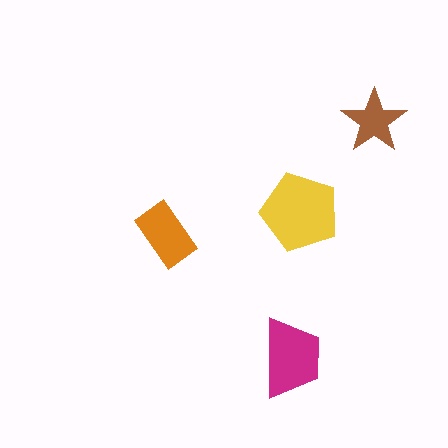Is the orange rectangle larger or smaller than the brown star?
Larger.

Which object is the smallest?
The brown star.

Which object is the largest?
The yellow pentagon.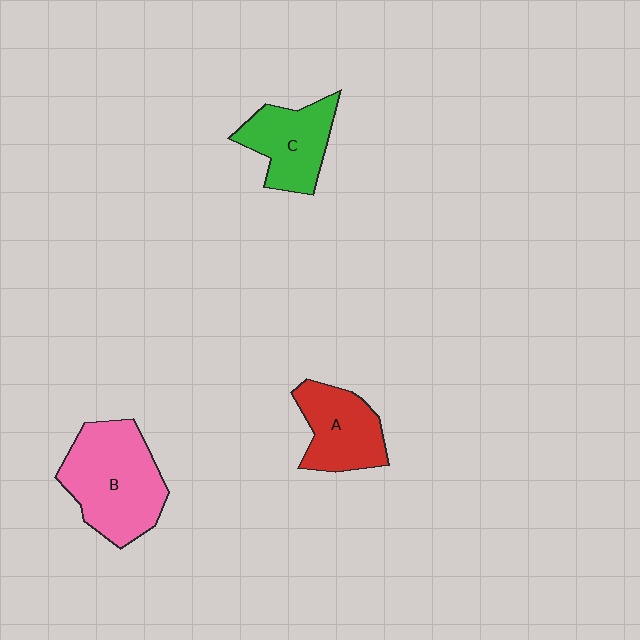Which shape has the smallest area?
Shape A (red).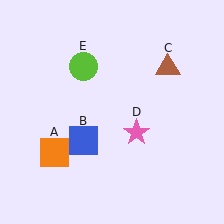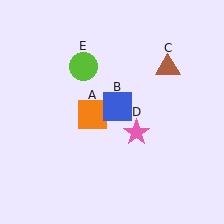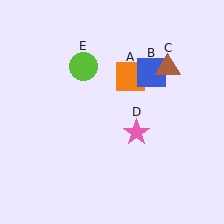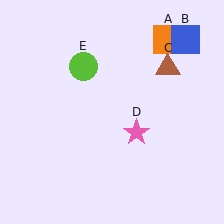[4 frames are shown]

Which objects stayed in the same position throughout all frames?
Brown triangle (object C) and pink star (object D) and lime circle (object E) remained stationary.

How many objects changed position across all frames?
2 objects changed position: orange square (object A), blue square (object B).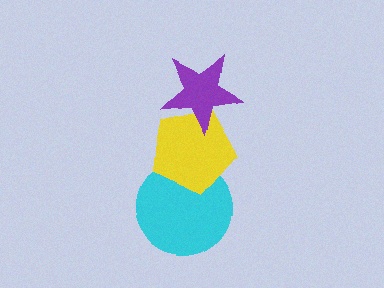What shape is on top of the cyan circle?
The yellow pentagon is on top of the cyan circle.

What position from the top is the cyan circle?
The cyan circle is 3rd from the top.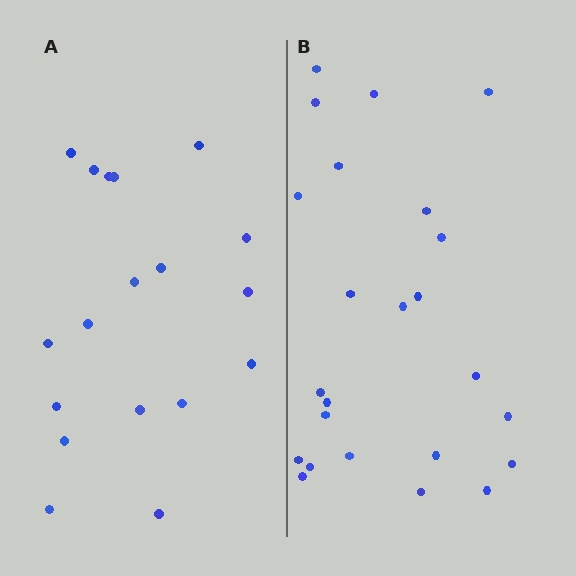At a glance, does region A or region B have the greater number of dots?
Region B (the right region) has more dots.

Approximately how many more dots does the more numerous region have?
Region B has about 6 more dots than region A.